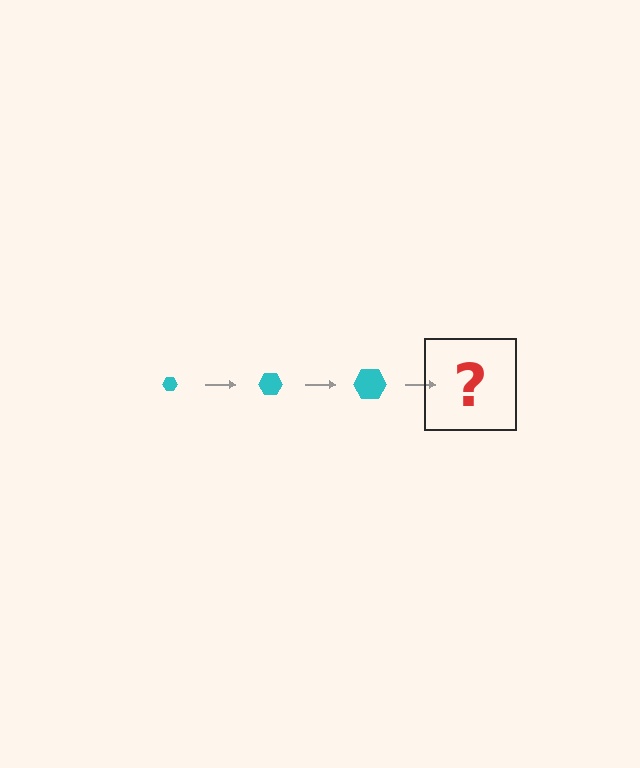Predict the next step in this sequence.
The next step is a cyan hexagon, larger than the previous one.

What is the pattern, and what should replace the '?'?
The pattern is that the hexagon gets progressively larger each step. The '?' should be a cyan hexagon, larger than the previous one.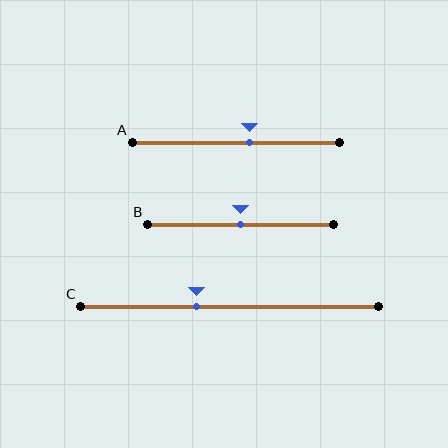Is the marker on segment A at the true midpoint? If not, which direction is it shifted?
No, the marker on segment A is shifted to the right by about 7% of the segment length.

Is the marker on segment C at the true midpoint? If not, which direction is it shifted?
No, the marker on segment C is shifted to the left by about 11% of the segment length.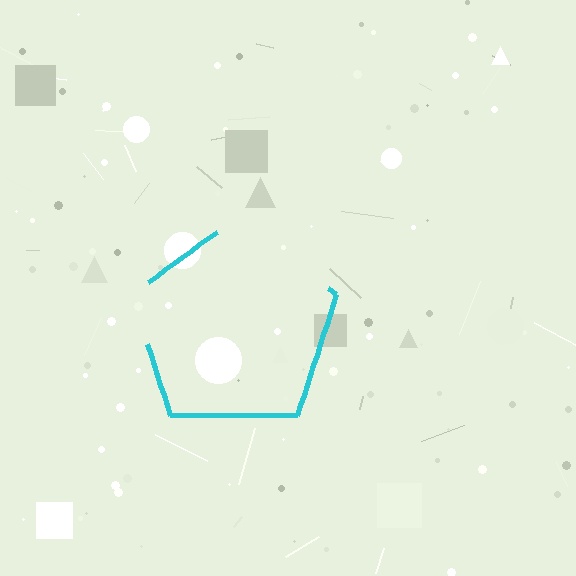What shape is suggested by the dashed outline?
The dashed outline suggests a pentagon.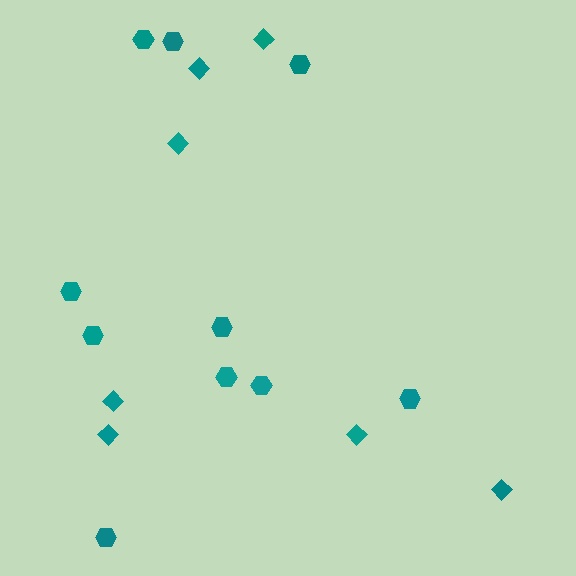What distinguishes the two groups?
There are 2 groups: one group of hexagons (10) and one group of diamonds (7).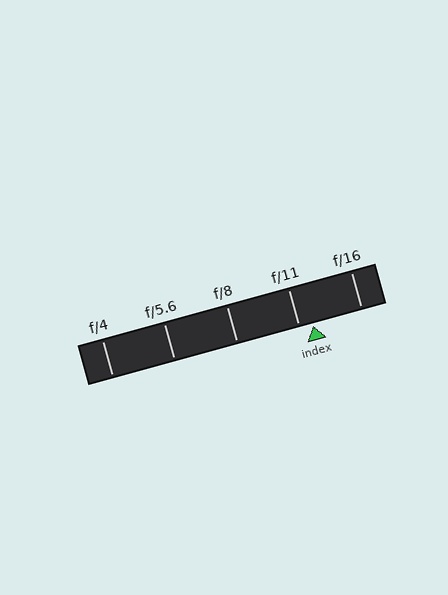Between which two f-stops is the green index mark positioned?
The index mark is between f/11 and f/16.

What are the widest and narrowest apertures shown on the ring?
The widest aperture shown is f/4 and the narrowest is f/16.